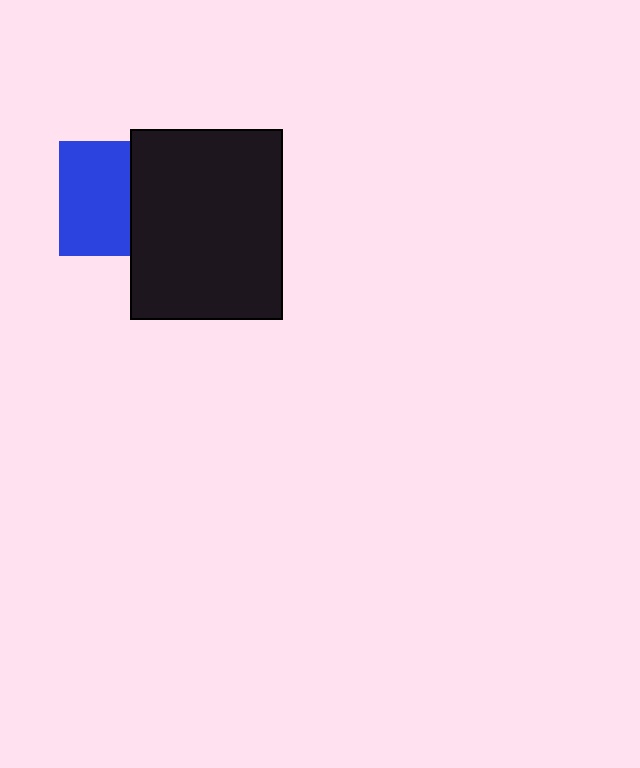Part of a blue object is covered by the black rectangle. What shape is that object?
It is a square.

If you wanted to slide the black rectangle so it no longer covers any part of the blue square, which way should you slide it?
Slide it right — that is the most direct way to separate the two shapes.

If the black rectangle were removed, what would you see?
You would see the complete blue square.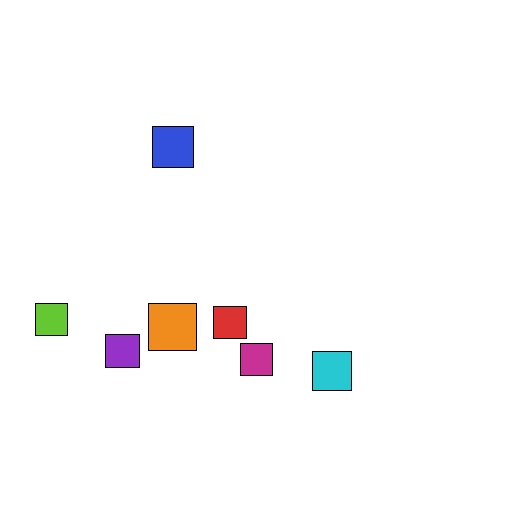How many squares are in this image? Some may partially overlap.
There are 7 squares.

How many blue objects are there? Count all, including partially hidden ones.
There is 1 blue object.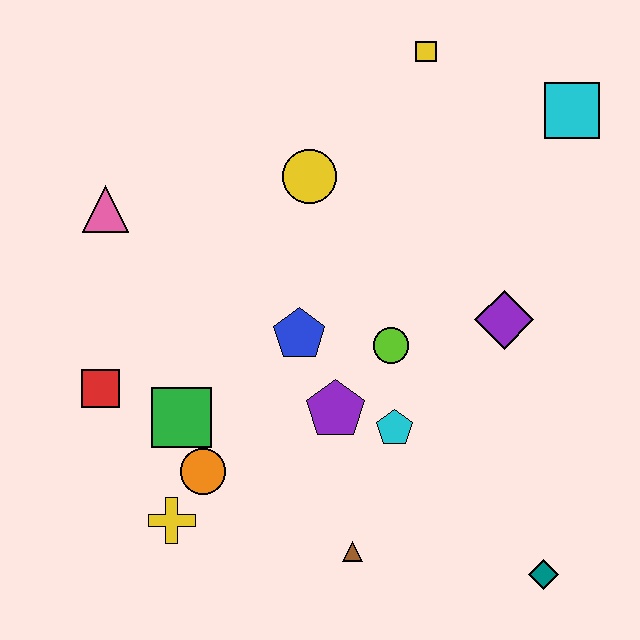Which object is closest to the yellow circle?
The blue pentagon is closest to the yellow circle.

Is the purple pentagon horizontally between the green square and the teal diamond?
Yes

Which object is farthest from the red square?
The cyan square is farthest from the red square.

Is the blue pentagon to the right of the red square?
Yes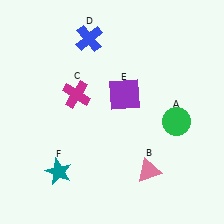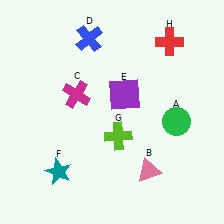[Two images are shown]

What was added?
A lime cross (G), a red cross (H) were added in Image 2.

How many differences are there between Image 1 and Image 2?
There are 2 differences between the two images.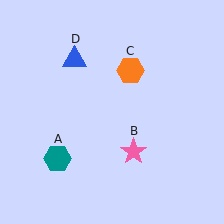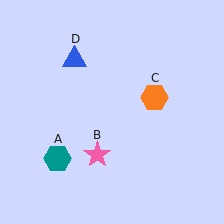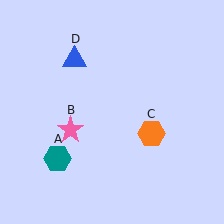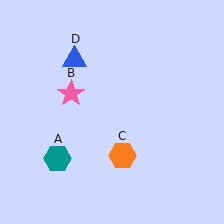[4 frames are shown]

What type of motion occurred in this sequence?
The pink star (object B), orange hexagon (object C) rotated clockwise around the center of the scene.